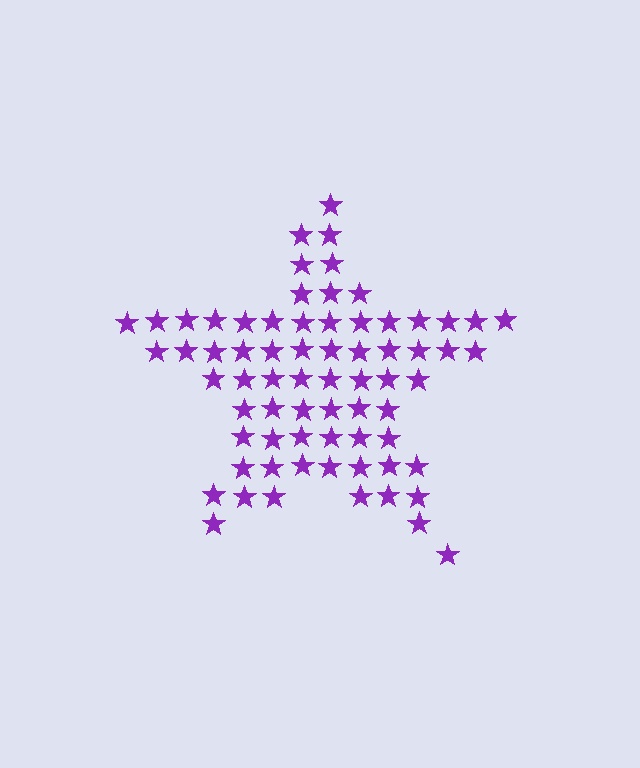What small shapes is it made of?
It is made of small stars.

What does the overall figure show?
The overall figure shows a star.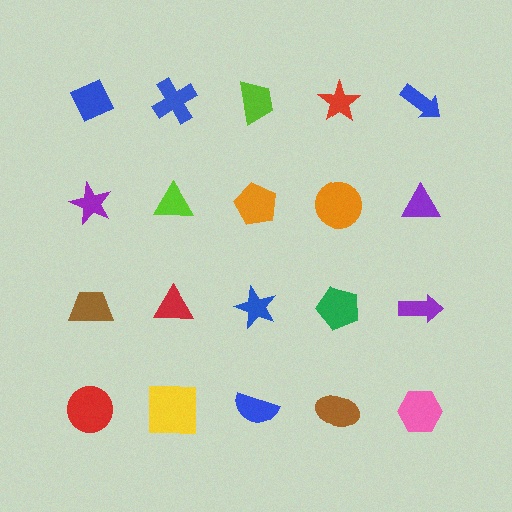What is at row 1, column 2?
A blue cross.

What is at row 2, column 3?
An orange pentagon.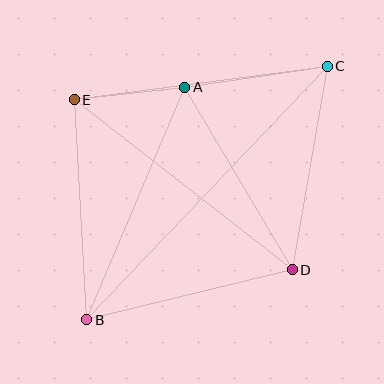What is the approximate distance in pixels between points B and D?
The distance between B and D is approximately 212 pixels.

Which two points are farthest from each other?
Points B and C are farthest from each other.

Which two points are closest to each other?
Points A and E are closest to each other.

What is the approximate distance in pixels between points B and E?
The distance between B and E is approximately 220 pixels.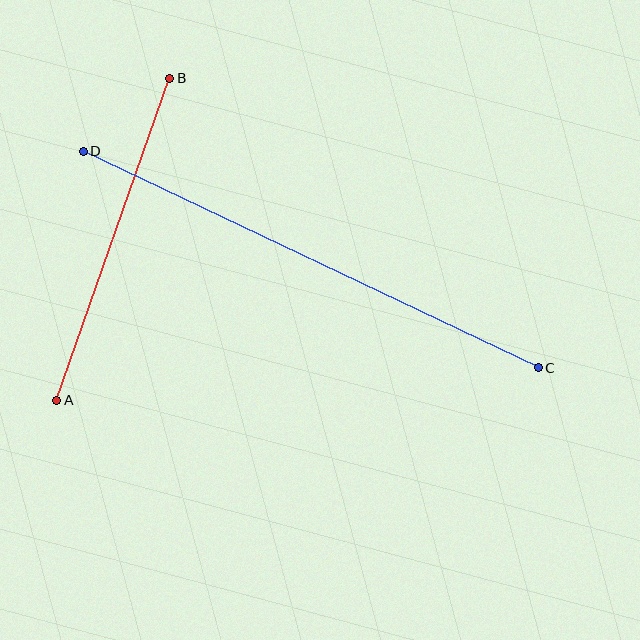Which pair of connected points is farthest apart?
Points C and D are farthest apart.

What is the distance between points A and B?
The distance is approximately 341 pixels.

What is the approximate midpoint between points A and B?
The midpoint is at approximately (113, 239) pixels.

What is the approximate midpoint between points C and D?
The midpoint is at approximately (311, 260) pixels.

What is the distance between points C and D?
The distance is approximately 504 pixels.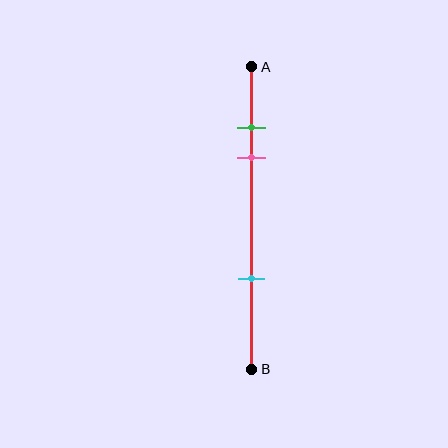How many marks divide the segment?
There are 3 marks dividing the segment.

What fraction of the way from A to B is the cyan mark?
The cyan mark is approximately 70% (0.7) of the way from A to B.